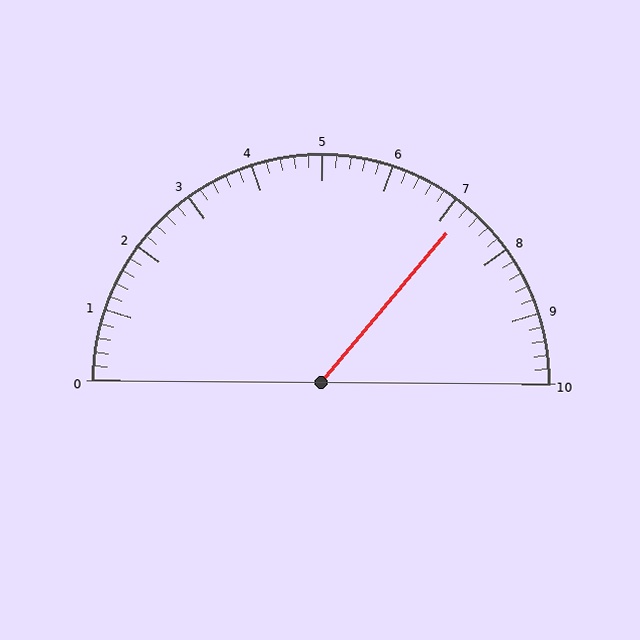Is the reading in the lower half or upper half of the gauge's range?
The reading is in the upper half of the range (0 to 10).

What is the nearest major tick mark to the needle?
The nearest major tick mark is 7.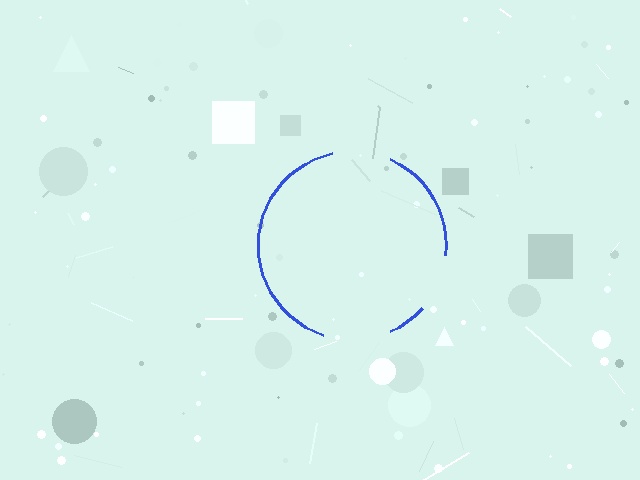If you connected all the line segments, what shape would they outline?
They would outline a circle.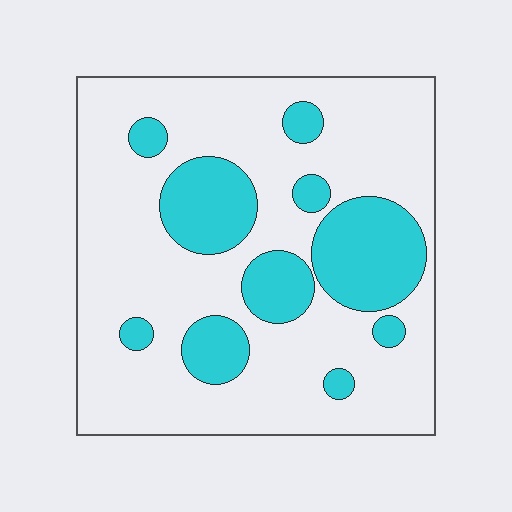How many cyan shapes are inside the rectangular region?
10.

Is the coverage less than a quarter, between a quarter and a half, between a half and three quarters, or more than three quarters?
Between a quarter and a half.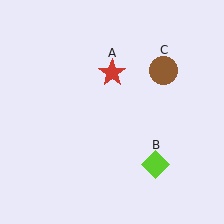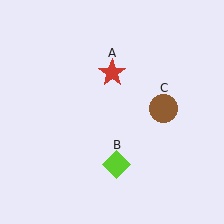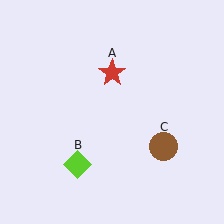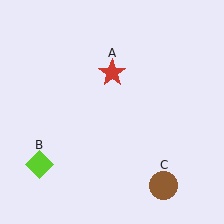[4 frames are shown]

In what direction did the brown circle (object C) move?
The brown circle (object C) moved down.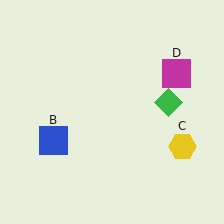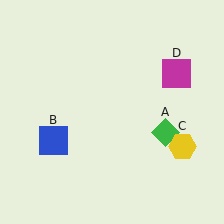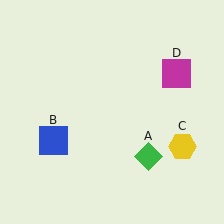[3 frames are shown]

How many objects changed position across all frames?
1 object changed position: green diamond (object A).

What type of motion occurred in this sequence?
The green diamond (object A) rotated clockwise around the center of the scene.